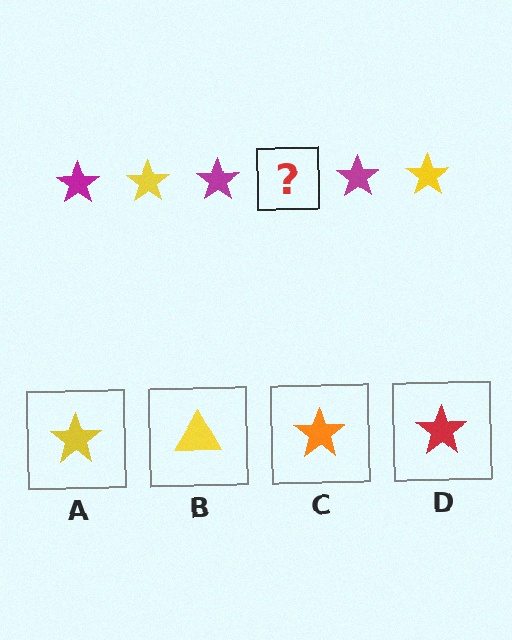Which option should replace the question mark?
Option A.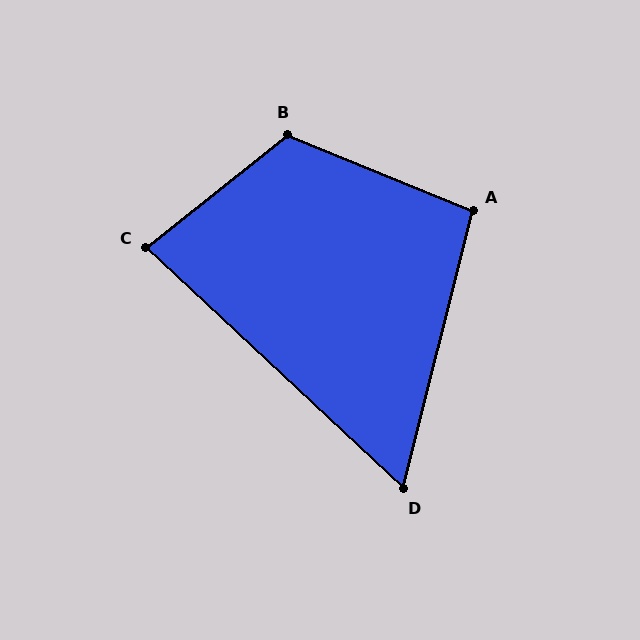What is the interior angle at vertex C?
Approximately 82 degrees (acute).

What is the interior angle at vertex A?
Approximately 98 degrees (obtuse).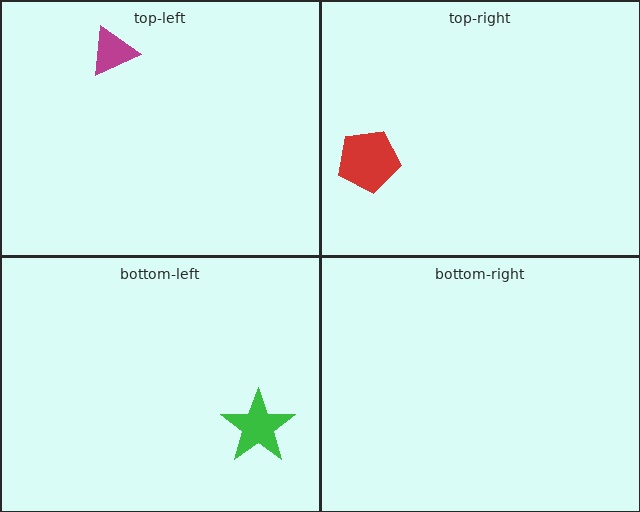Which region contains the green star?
The bottom-left region.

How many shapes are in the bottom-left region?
1.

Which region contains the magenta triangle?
The top-left region.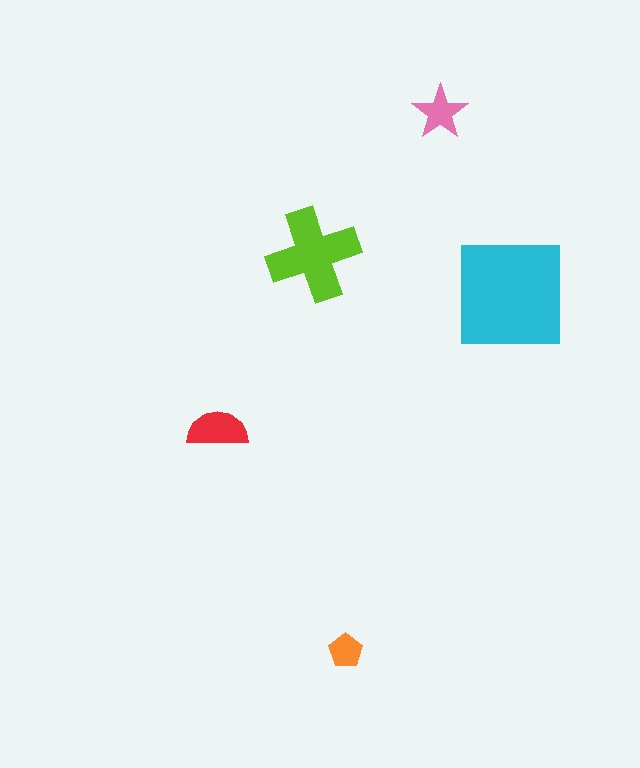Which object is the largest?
The cyan square.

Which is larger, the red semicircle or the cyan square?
The cyan square.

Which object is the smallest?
The orange pentagon.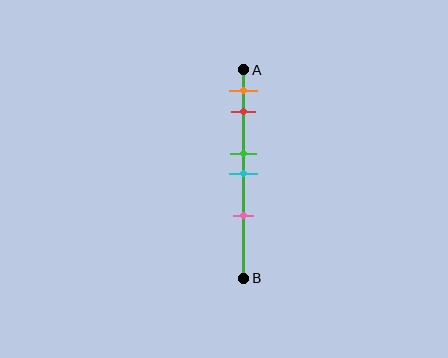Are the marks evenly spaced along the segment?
No, the marks are not evenly spaced.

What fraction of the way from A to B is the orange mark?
The orange mark is approximately 10% (0.1) of the way from A to B.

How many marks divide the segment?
There are 5 marks dividing the segment.